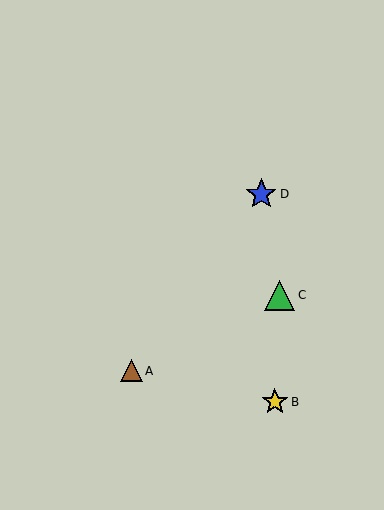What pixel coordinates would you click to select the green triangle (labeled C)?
Click at (279, 296) to select the green triangle C.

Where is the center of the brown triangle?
The center of the brown triangle is at (131, 371).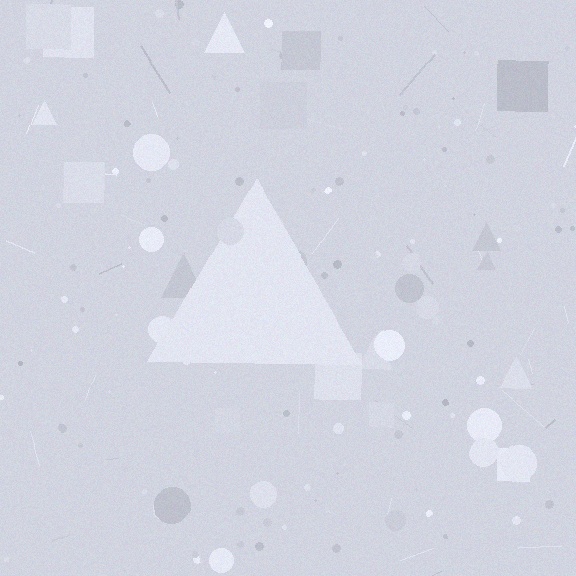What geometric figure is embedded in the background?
A triangle is embedded in the background.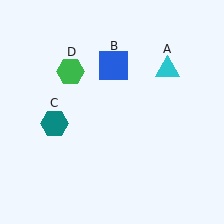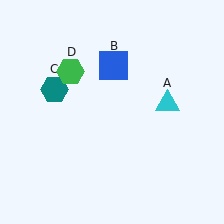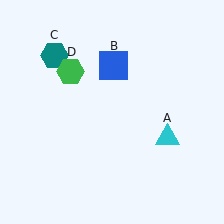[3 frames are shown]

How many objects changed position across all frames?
2 objects changed position: cyan triangle (object A), teal hexagon (object C).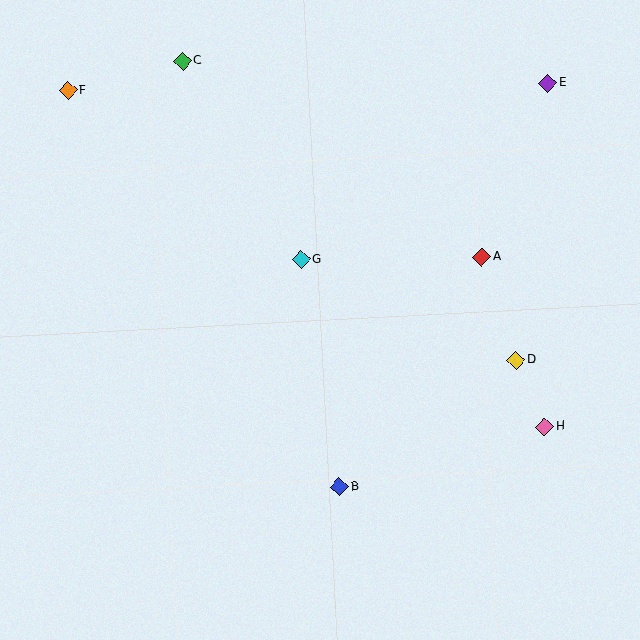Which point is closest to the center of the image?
Point G at (301, 260) is closest to the center.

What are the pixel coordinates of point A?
Point A is at (482, 257).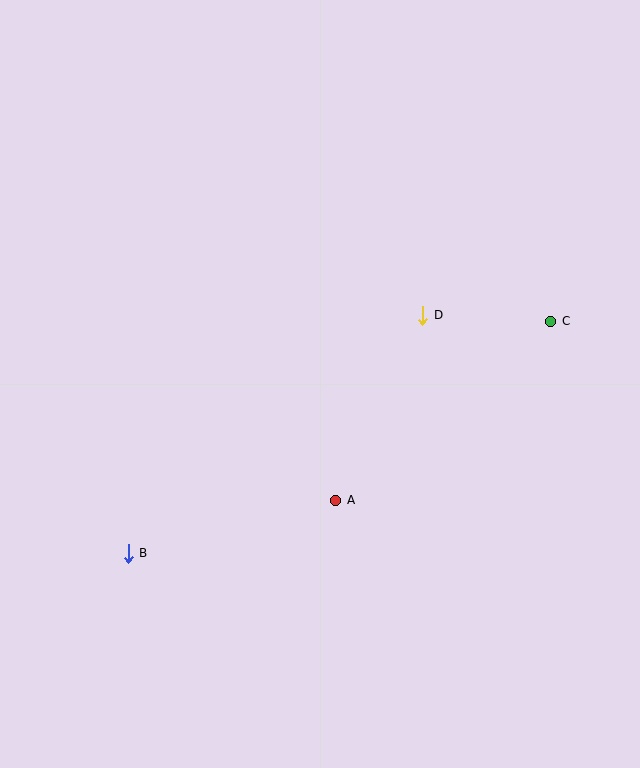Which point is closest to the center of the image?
Point A at (336, 500) is closest to the center.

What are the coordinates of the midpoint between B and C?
The midpoint between B and C is at (340, 437).